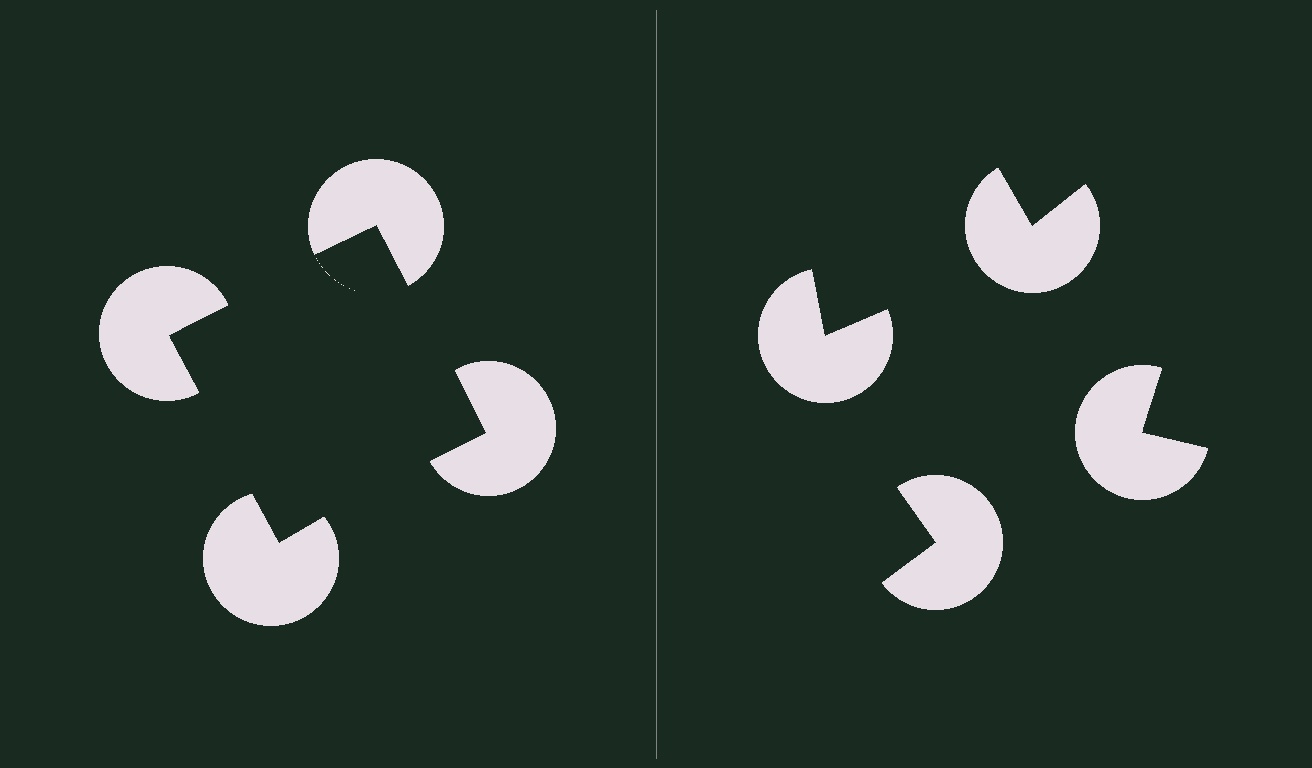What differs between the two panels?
The pac-man discs are positioned identically on both sides; only the wedge orientations differ. On the left they align to a square; on the right they are misaligned.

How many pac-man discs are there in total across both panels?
8 — 4 on each side.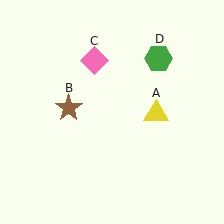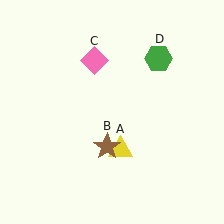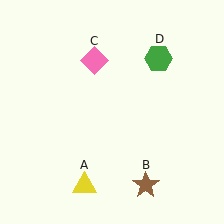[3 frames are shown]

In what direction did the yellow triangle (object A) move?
The yellow triangle (object A) moved down and to the left.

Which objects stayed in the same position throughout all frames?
Pink diamond (object C) and green hexagon (object D) remained stationary.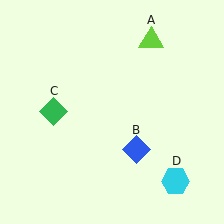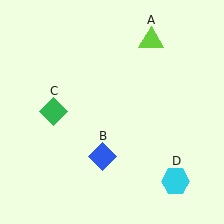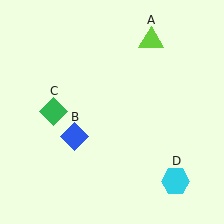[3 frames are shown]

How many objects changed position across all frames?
1 object changed position: blue diamond (object B).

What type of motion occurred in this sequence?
The blue diamond (object B) rotated clockwise around the center of the scene.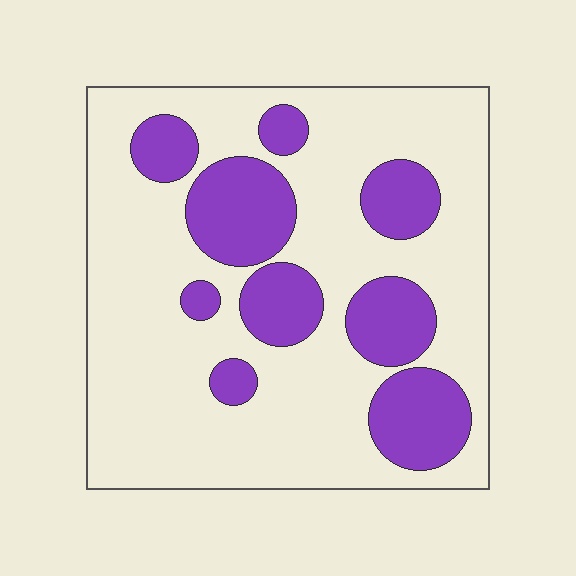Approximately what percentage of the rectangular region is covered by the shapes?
Approximately 25%.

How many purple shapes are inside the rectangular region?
9.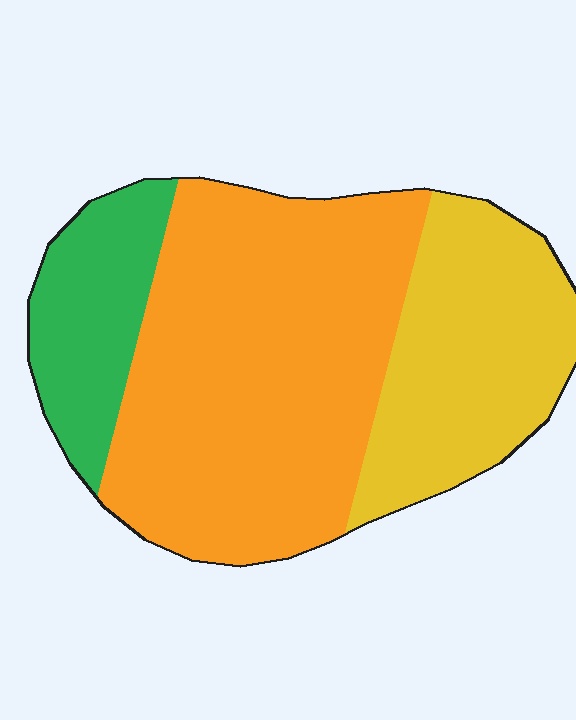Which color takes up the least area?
Green, at roughly 15%.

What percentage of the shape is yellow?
Yellow covers about 30% of the shape.